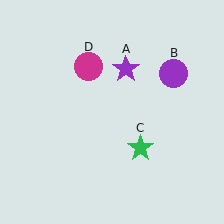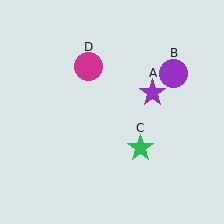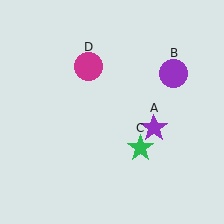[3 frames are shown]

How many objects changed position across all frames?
1 object changed position: purple star (object A).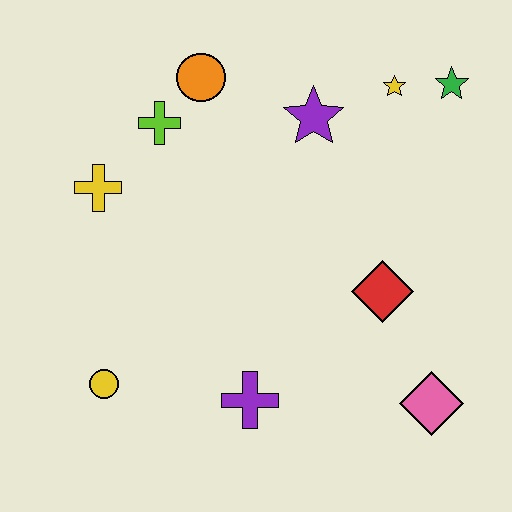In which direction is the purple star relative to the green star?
The purple star is to the left of the green star.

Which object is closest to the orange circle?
The lime cross is closest to the orange circle.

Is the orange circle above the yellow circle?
Yes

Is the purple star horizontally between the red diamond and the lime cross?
Yes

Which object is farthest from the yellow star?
The yellow circle is farthest from the yellow star.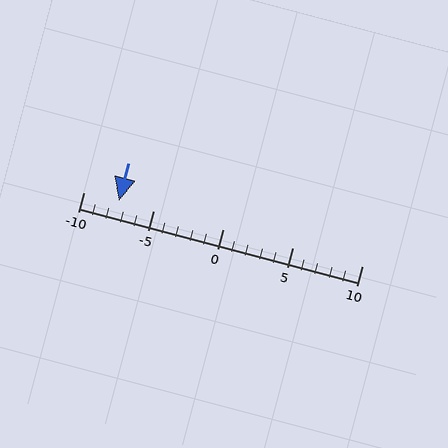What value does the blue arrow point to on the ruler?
The blue arrow points to approximately -8.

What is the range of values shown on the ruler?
The ruler shows values from -10 to 10.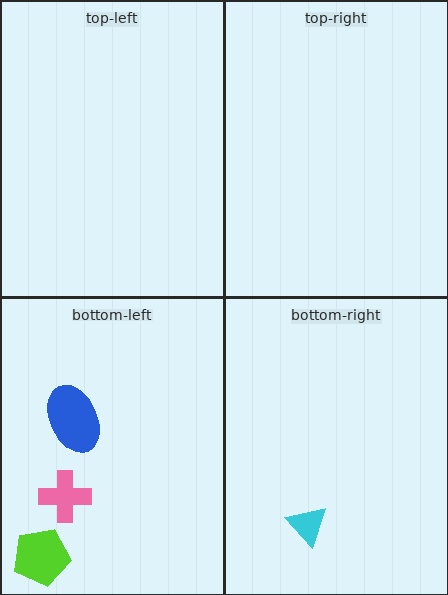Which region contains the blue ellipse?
The bottom-left region.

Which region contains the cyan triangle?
The bottom-right region.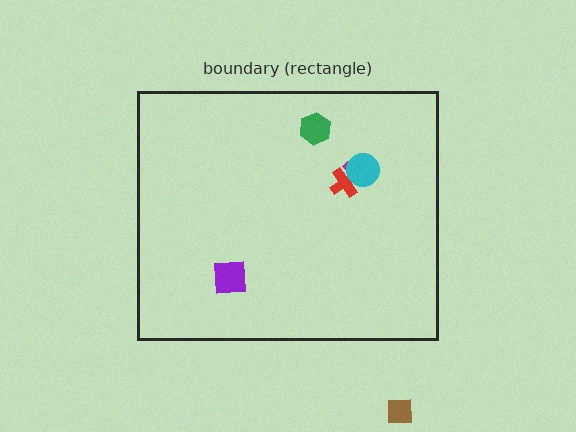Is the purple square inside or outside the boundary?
Inside.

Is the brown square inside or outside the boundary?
Outside.